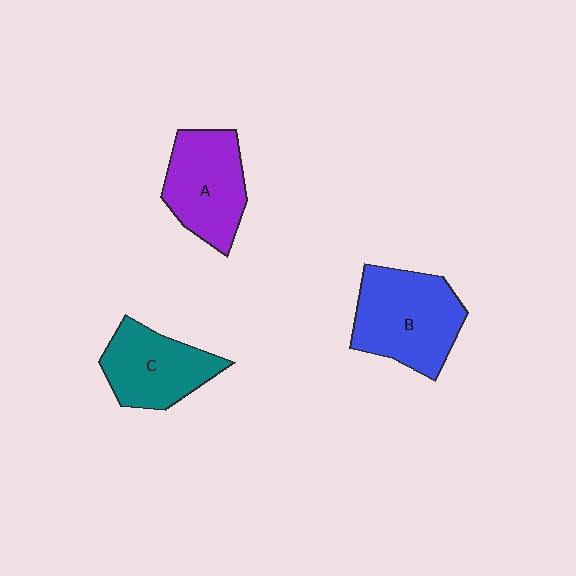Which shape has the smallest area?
Shape C (teal).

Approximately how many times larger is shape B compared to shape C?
Approximately 1.3 times.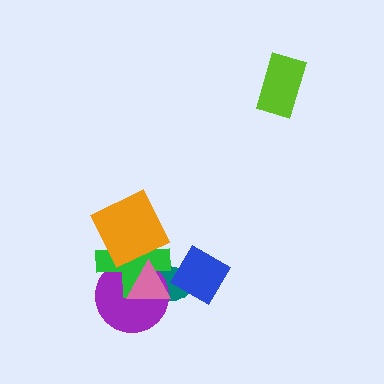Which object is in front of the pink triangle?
The orange diamond is in front of the pink triangle.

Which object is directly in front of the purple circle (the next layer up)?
The green cross is directly in front of the purple circle.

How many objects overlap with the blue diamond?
1 object overlaps with the blue diamond.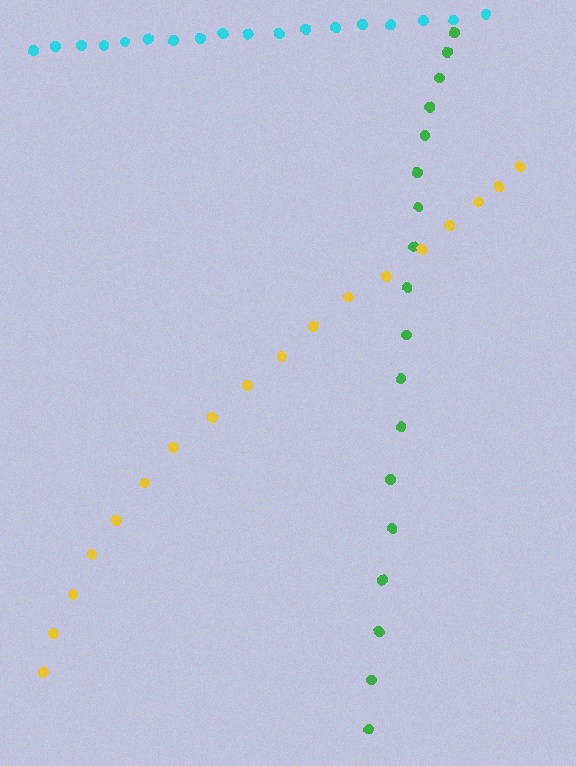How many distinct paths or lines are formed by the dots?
There are 3 distinct paths.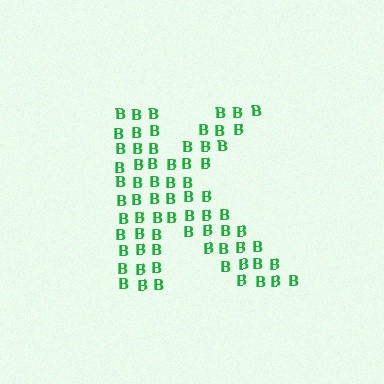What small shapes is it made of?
It is made of small letter B's.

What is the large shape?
The large shape is the letter K.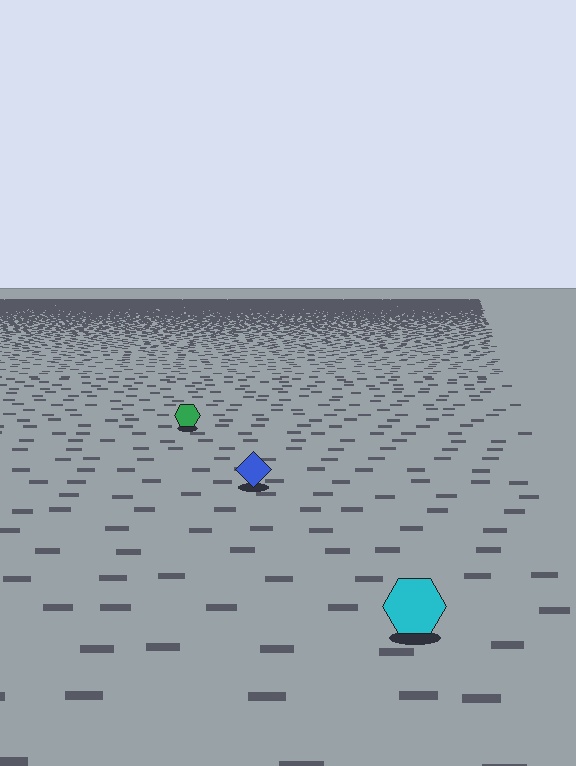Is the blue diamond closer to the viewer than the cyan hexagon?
No. The cyan hexagon is closer — you can tell from the texture gradient: the ground texture is coarser near it.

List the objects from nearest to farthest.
From nearest to farthest: the cyan hexagon, the blue diamond, the green hexagon.